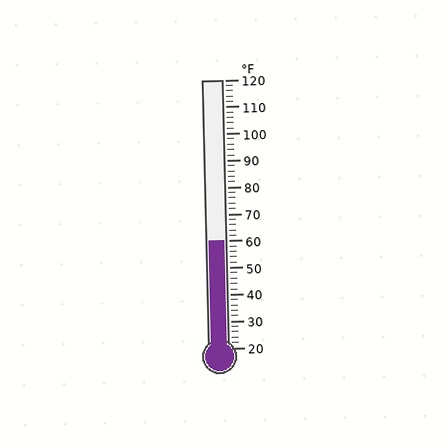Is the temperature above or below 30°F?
The temperature is above 30°F.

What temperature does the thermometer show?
The thermometer shows approximately 60°F.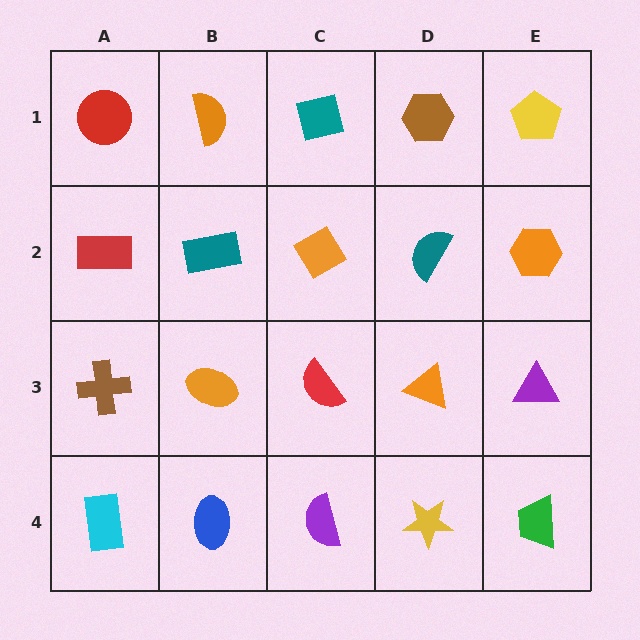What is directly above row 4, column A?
A brown cross.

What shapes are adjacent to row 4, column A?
A brown cross (row 3, column A), a blue ellipse (row 4, column B).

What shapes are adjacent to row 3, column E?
An orange hexagon (row 2, column E), a green trapezoid (row 4, column E), an orange triangle (row 3, column D).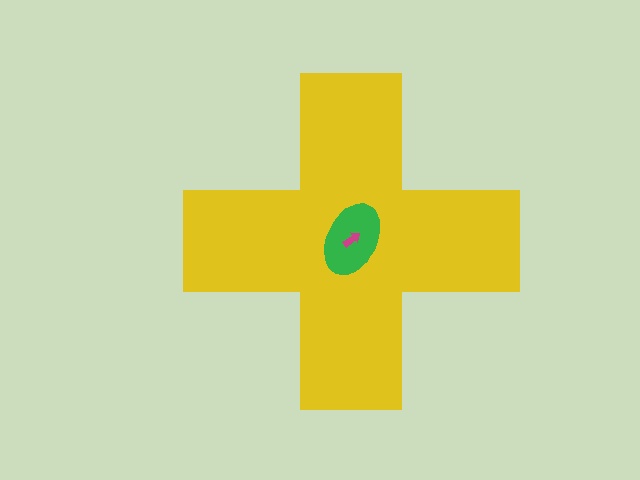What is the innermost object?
The magenta arrow.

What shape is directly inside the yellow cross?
The green ellipse.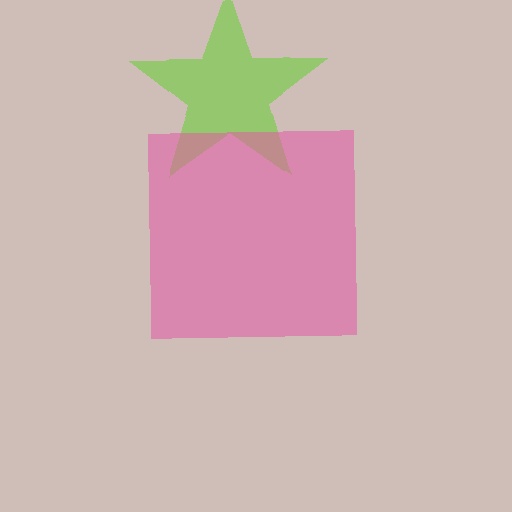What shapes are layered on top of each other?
The layered shapes are: a lime star, a pink square.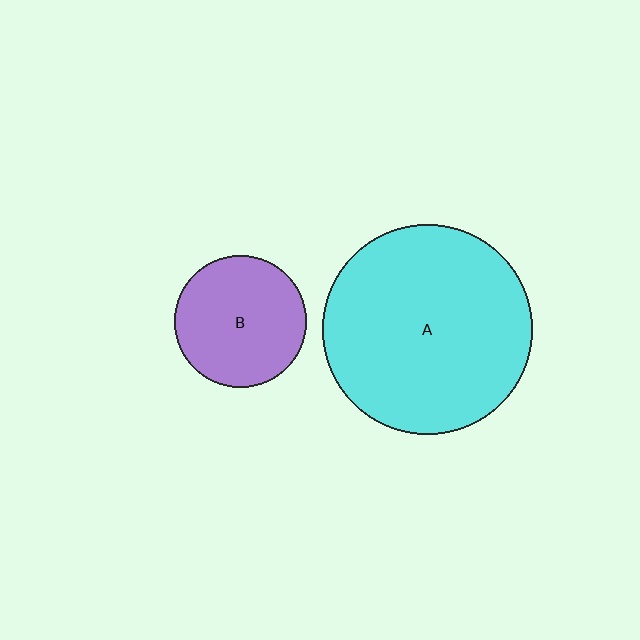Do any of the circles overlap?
No, none of the circles overlap.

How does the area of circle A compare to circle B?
Approximately 2.5 times.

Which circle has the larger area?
Circle A (cyan).